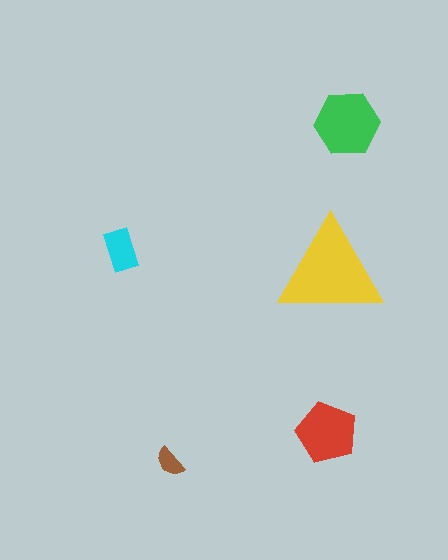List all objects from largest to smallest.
The yellow triangle, the green hexagon, the red pentagon, the cyan rectangle, the brown semicircle.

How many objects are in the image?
There are 5 objects in the image.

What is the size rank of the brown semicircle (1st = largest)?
5th.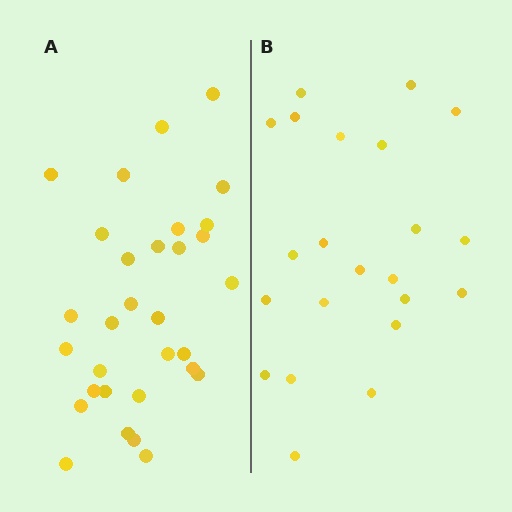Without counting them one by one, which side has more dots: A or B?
Region A (the left region) has more dots.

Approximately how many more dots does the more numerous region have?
Region A has roughly 8 or so more dots than region B.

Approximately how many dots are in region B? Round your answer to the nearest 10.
About 20 dots. (The exact count is 22, which rounds to 20.)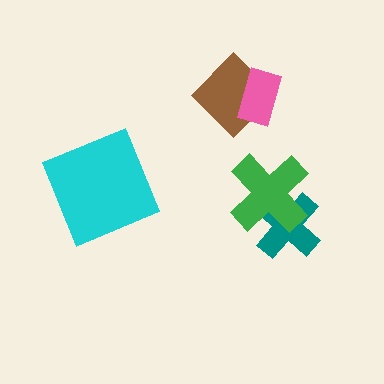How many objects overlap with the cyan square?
0 objects overlap with the cyan square.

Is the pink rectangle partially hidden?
No, no other shape covers it.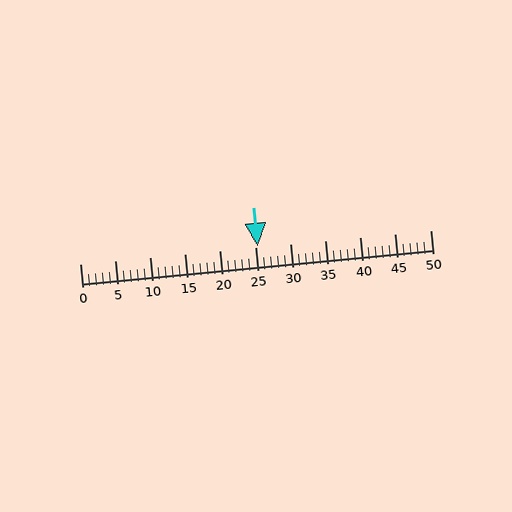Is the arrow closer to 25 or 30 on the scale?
The arrow is closer to 25.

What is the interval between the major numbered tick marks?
The major tick marks are spaced 5 units apart.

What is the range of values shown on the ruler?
The ruler shows values from 0 to 50.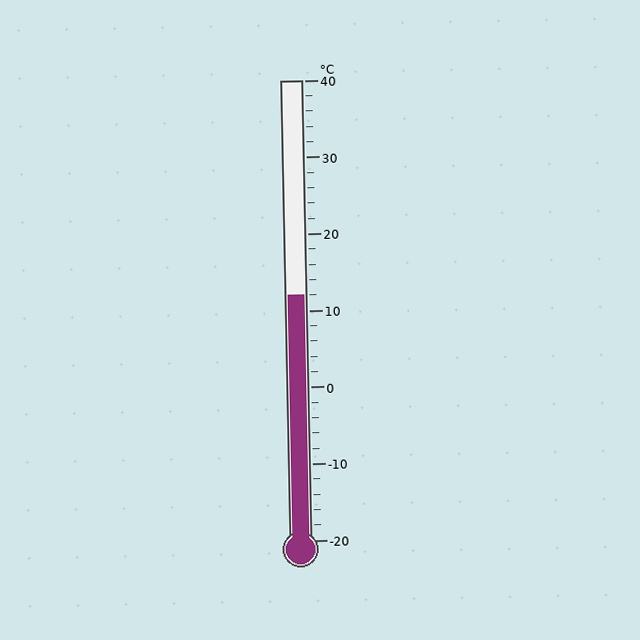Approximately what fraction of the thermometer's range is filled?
The thermometer is filled to approximately 55% of its range.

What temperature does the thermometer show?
The thermometer shows approximately 12°C.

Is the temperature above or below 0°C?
The temperature is above 0°C.